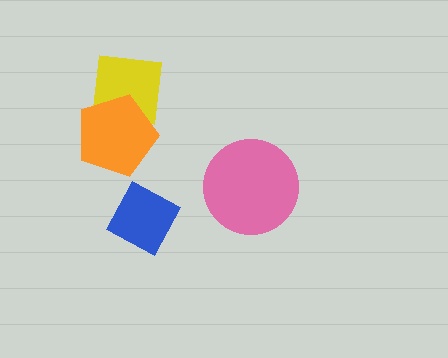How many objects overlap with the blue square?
0 objects overlap with the blue square.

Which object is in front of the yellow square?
The orange pentagon is in front of the yellow square.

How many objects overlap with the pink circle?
0 objects overlap with the pink circle.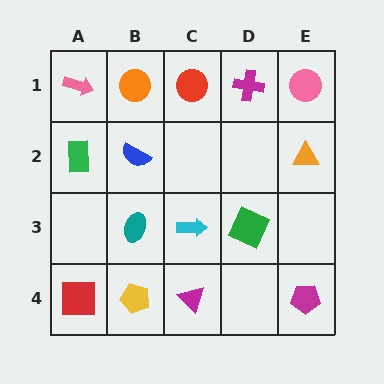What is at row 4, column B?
A yellow pentagon.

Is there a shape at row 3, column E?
No, that cell is empty.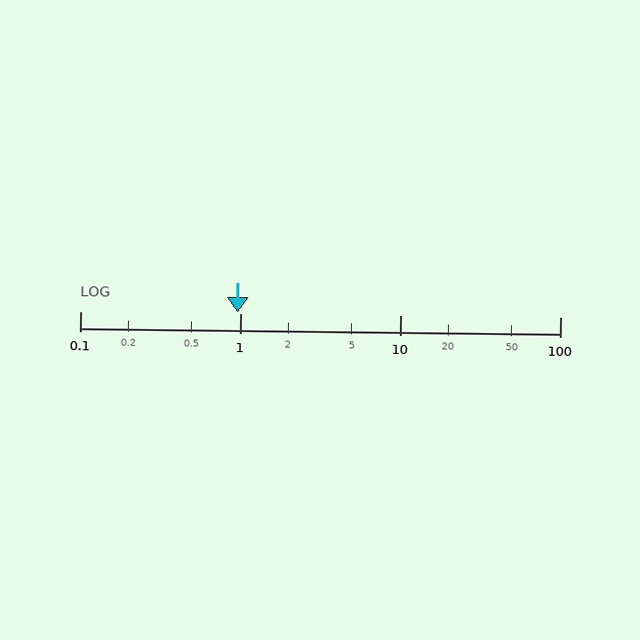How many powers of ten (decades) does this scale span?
The scale spans 3 decades, from 0.1 to 100.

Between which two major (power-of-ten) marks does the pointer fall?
The pointer is between 0.1 and 1.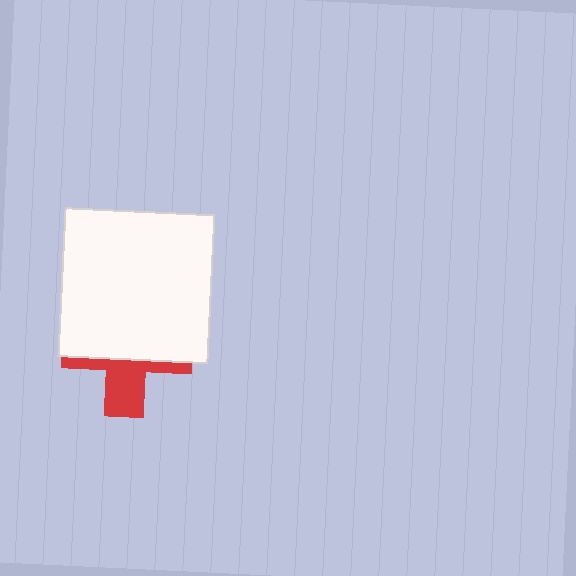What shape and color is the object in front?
The object in front is a white square.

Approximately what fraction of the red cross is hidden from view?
Roughly 62% of the red cross is hidden behind the white square.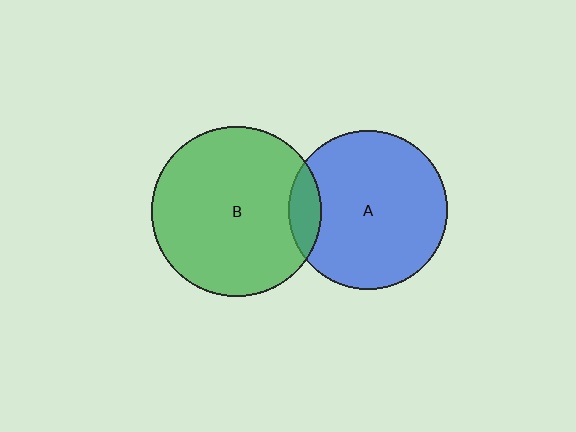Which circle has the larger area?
Circle B (green).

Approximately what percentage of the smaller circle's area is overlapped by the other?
Approximately 10%.